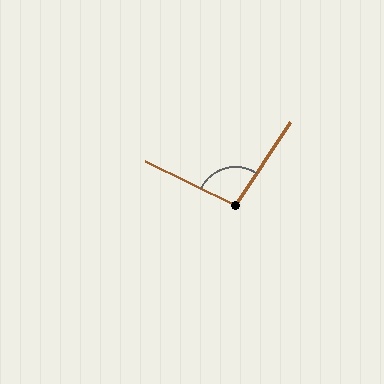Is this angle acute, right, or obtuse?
It is obtuse.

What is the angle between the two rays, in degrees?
Approximately 97 degrees.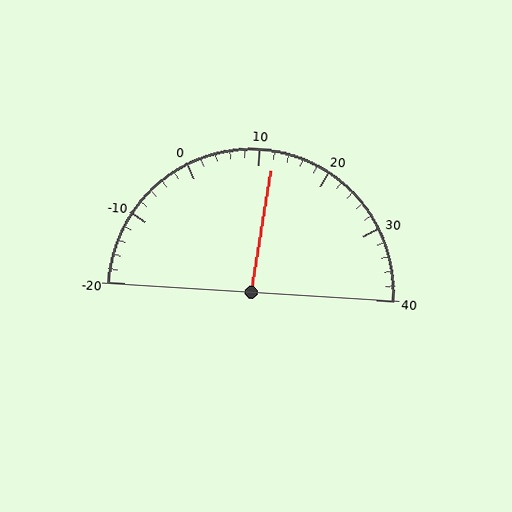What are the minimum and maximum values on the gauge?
The gauge ranges from -20 to 40.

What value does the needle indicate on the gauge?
The needle indicates approximately 12.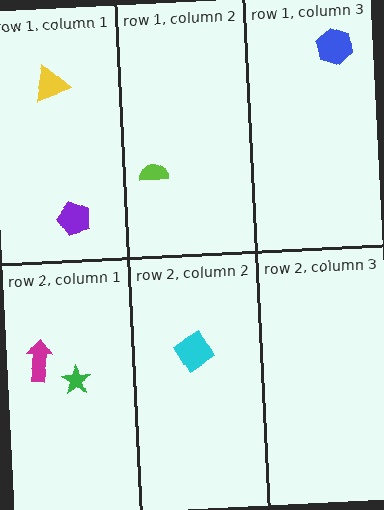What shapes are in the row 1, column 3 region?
The blue hexagon.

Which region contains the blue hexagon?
The row 1, column 3 region.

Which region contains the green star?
The row 2, column 1 region.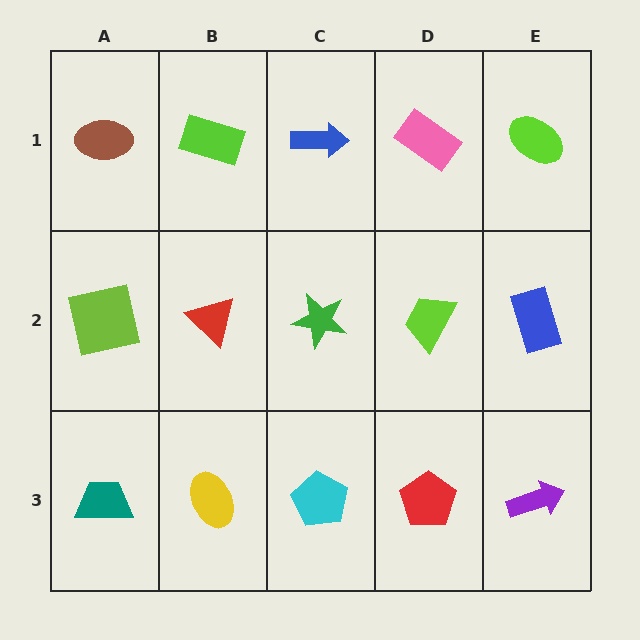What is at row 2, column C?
A green star.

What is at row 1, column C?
A blue arrow.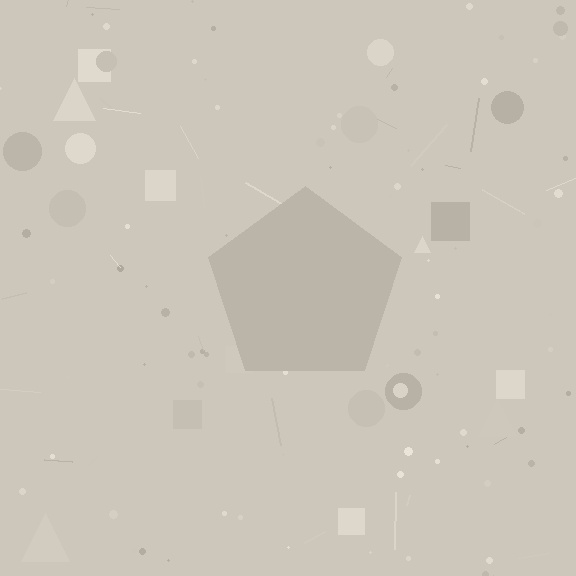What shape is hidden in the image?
A pentagon is hidden in the image.